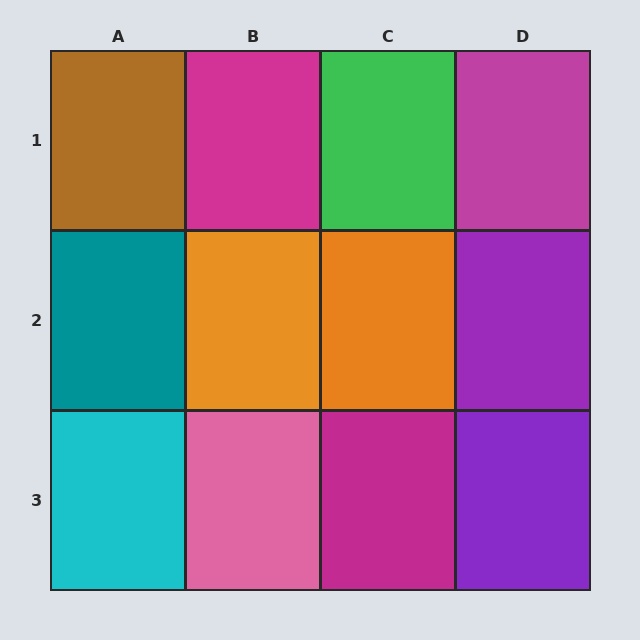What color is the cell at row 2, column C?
Orange.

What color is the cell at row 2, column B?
Orange.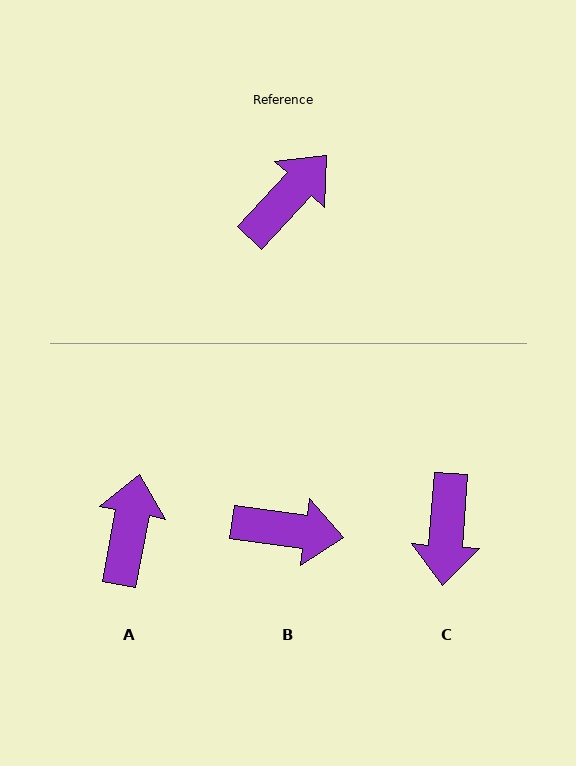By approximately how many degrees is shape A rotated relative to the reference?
Approximately 33 degrees counter-clockwise.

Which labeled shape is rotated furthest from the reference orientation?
C, about 141 degrees away.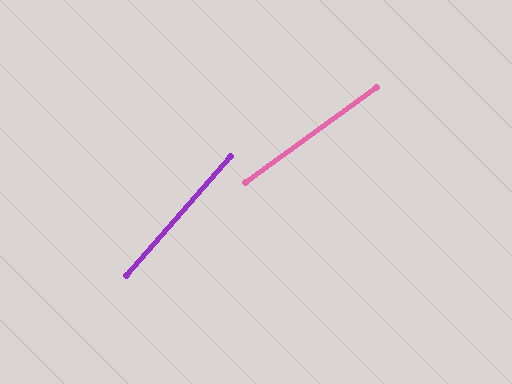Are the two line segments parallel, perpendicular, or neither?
Neither parallel nor perpendicular — they differ by about 13°.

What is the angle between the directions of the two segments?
Approximately 13 degrees.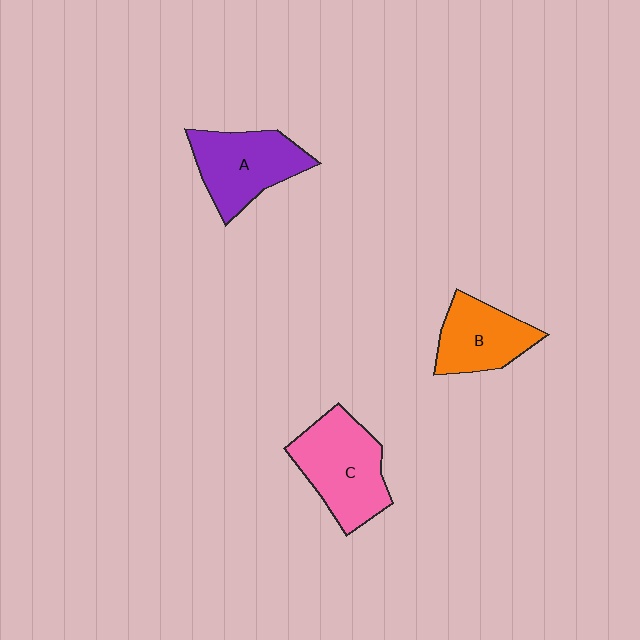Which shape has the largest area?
Shape C (pink).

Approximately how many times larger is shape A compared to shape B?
Approximately 1.2 times.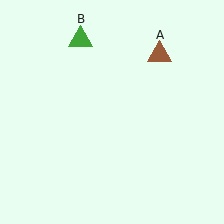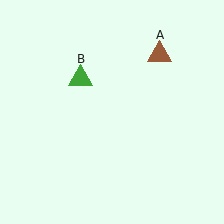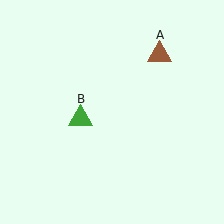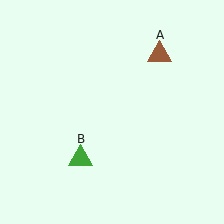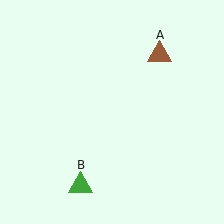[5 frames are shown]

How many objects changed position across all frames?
1 object changed position: green triangle (object B).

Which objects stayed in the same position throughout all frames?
Brown triangle (object A) remained stationary.